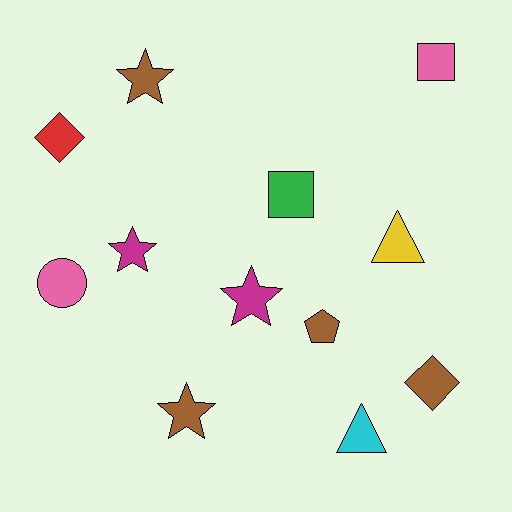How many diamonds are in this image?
There are 2 diamonds.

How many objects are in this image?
There are 12 objects.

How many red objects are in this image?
There is 1 red object.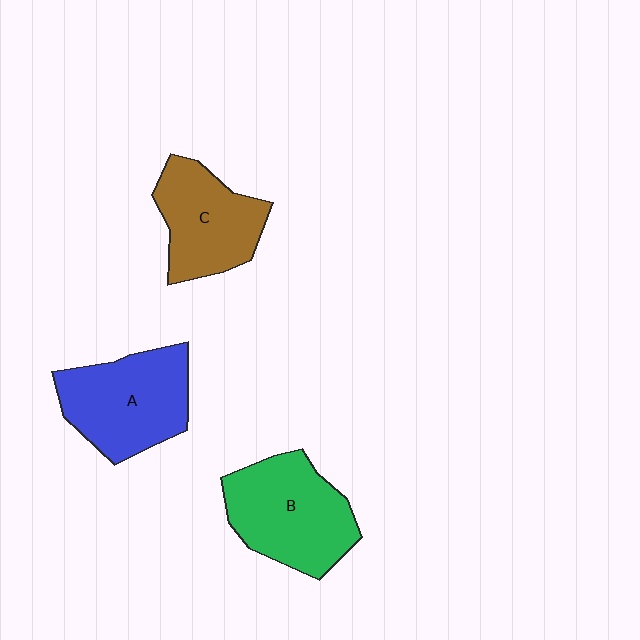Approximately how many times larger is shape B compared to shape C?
Approximately 1.2 times.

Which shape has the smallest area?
Shape C (brown).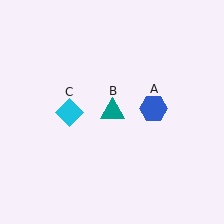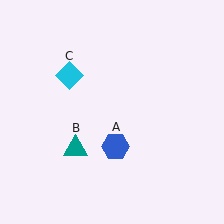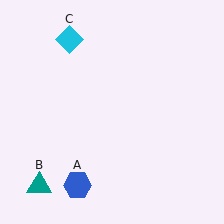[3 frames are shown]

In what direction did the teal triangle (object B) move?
The teal triangle (object B) moved down and to the left.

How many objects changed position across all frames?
3 objects changed position: blue hexagon (object A), teal triangle (object B), cyan diamond (object C).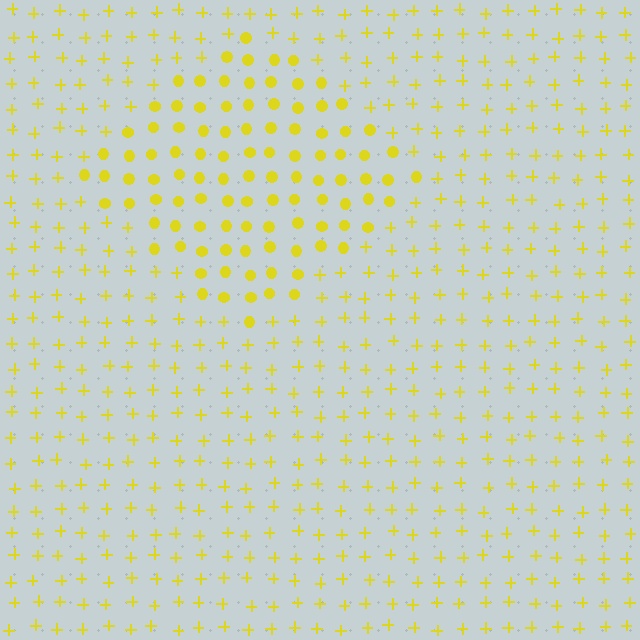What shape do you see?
I see a diamond.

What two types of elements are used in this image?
The image uses circles inside the diamond region and plus signs outside it.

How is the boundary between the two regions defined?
The boundary is defined by a change in element shape: circles inside vs. plus signs outside. All elements share the same color and spacing.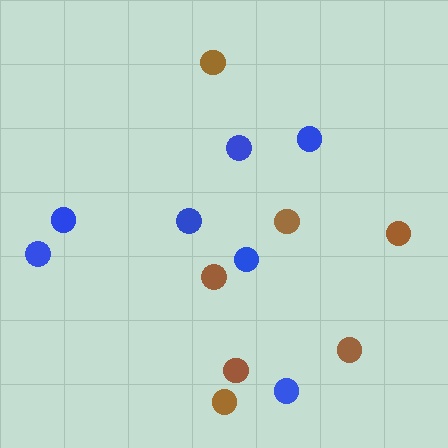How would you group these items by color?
There are 2 groups: one group of blue circles (7) and one group of brown circles (7).